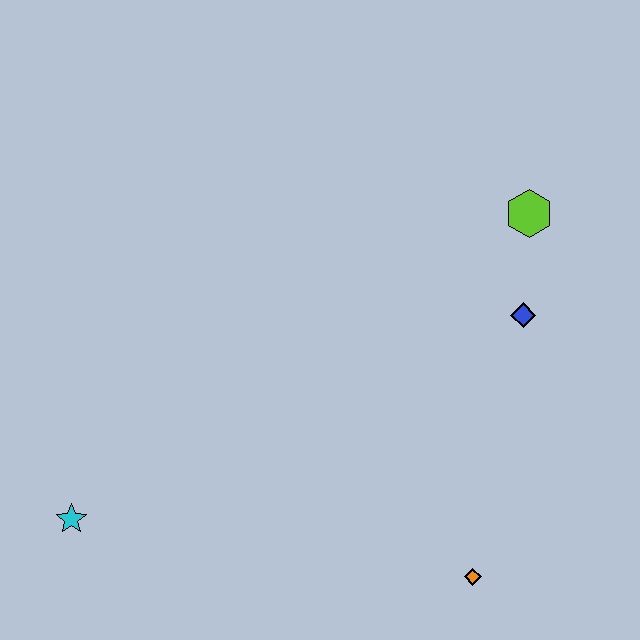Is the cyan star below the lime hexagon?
Yes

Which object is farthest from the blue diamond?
The cyan star is farthest from the blue diamond.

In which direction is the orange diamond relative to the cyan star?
The orange diamond is to the right of the cyan star.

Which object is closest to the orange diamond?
The blue diamond is closest to the orange diamond.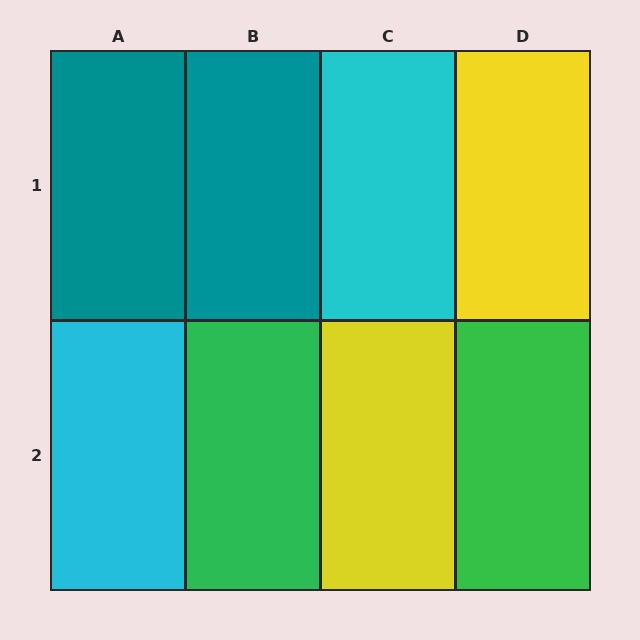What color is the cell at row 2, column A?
Cyan.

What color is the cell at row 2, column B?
Green.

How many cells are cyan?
2 cells are cyan.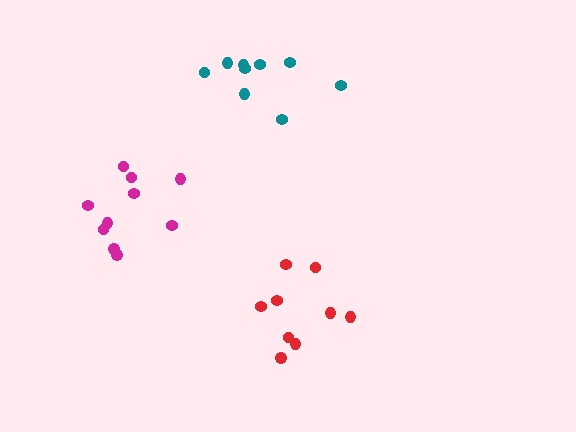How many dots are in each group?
Group 1: 9 dots, Group 2: 9 dots, Group 3: 10 dots (28 total).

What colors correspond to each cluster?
The clusters are colored: red, teal, magenta.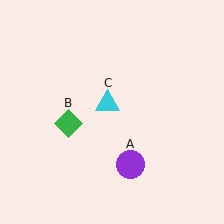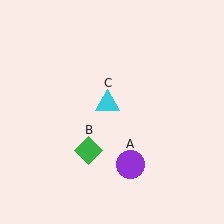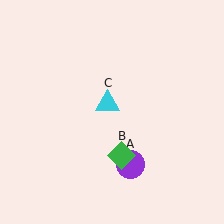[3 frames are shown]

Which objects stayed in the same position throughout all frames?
Purple circle (object A) and cyan triangle (object C) remained stationary.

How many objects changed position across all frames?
1 object changed position: green diamond (object B).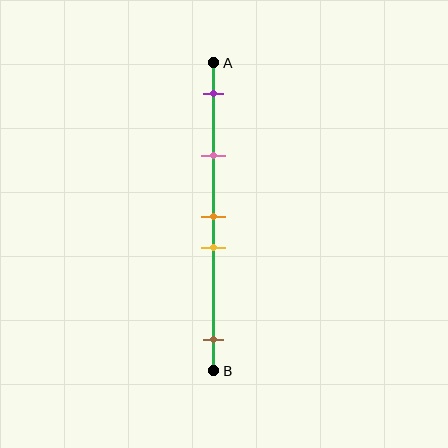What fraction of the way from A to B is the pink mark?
The pink mark is approximately 30% (0.3) of the way from A to B.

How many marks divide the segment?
There are 5 marks dividing the segment.